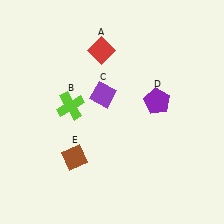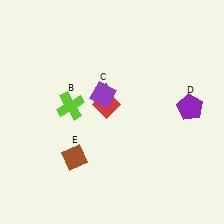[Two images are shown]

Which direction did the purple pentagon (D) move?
The purple pentagon (D) moved right.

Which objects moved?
The objects that moved are: the red diamond (A), the purple pentagon (D).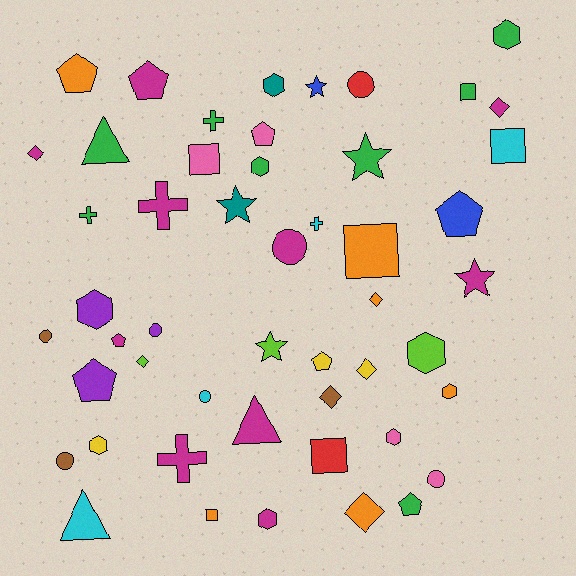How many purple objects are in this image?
There are 3 purple objects.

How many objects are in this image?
There are 50 objects.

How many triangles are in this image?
There are 3 triangles.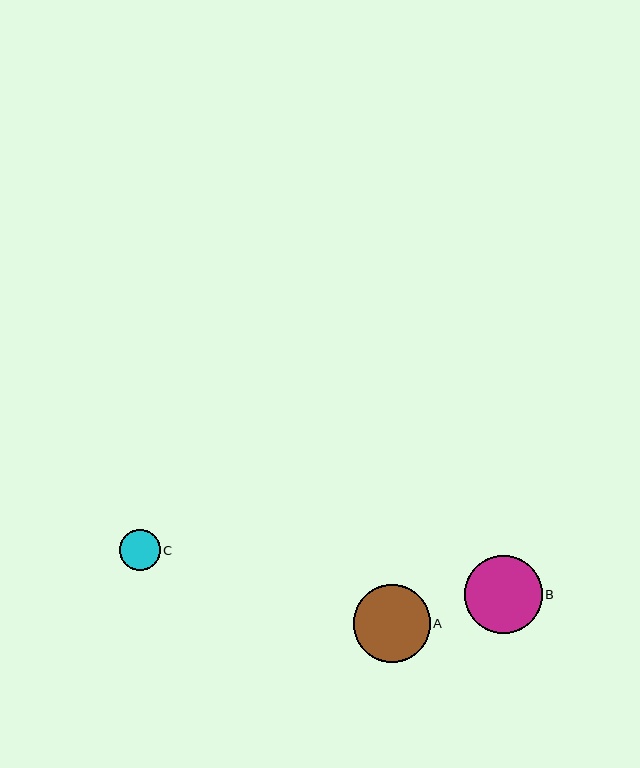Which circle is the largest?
Circle B is the largest with a size of approximately 78 pixels.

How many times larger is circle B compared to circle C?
Circle B is approximately 1.9 times the size of circle C.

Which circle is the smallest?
Circle C is the smallest with a size of approximately 41 pixels.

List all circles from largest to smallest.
From largest to smallest: B, A, C.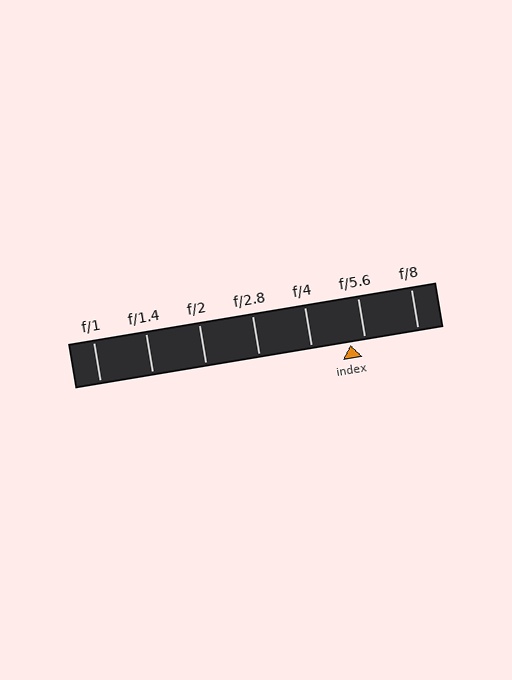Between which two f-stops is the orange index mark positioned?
The index mark is between f/4 and f/5.6.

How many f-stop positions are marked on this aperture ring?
There are 7 f-stop positions marked.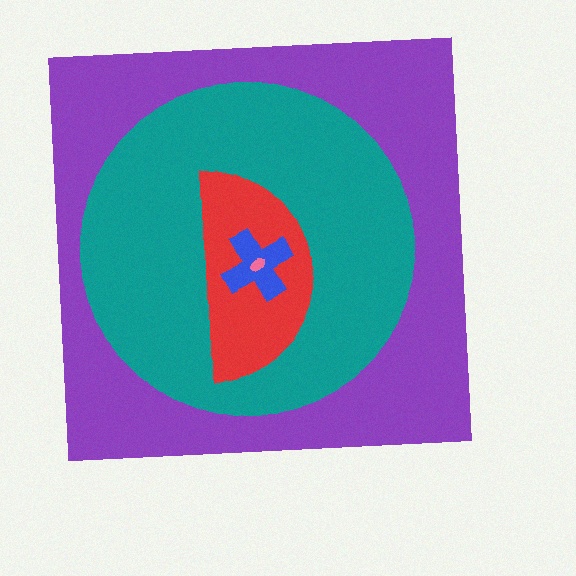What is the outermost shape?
The purple square.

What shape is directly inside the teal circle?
The red semicircle.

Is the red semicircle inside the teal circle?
Yes.